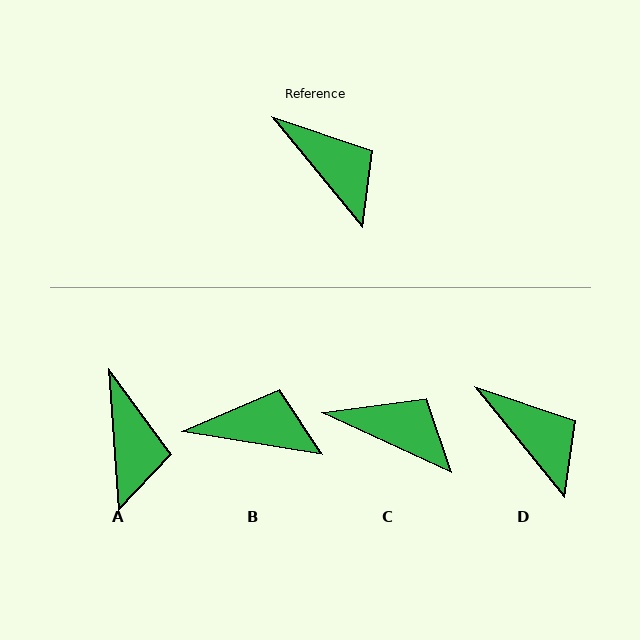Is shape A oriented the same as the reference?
No, it is off by about 35 degrees.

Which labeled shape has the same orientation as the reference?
D.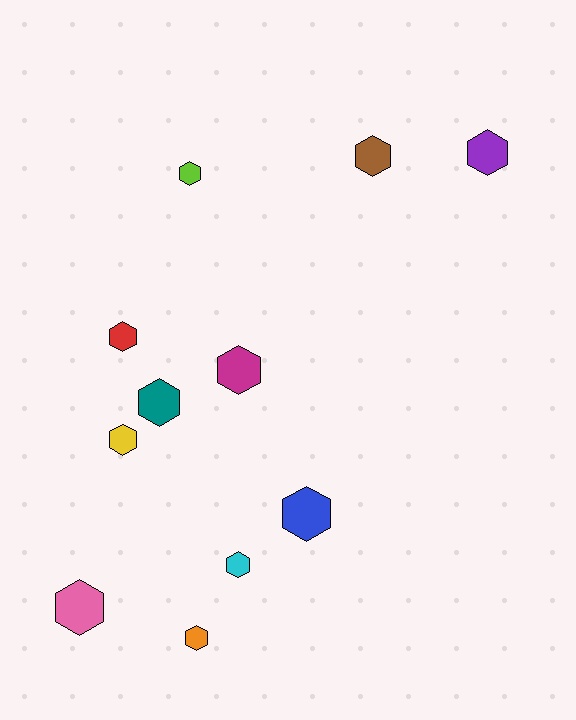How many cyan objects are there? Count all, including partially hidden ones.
There is 1 cyan object.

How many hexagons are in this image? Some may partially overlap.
There are 11 hexagons.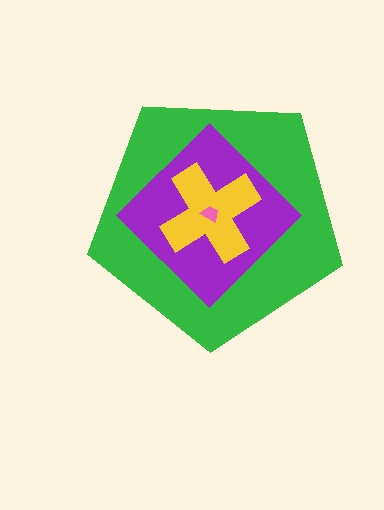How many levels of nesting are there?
4.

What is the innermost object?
The pink trapezoid.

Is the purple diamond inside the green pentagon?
Yes.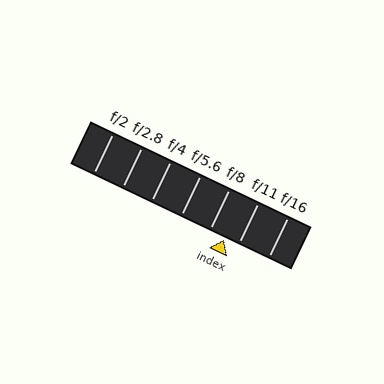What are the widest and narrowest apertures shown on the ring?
The widest aperture shown is f/2 and the narrowest is f/16.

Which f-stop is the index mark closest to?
The index mark is closest to f/11.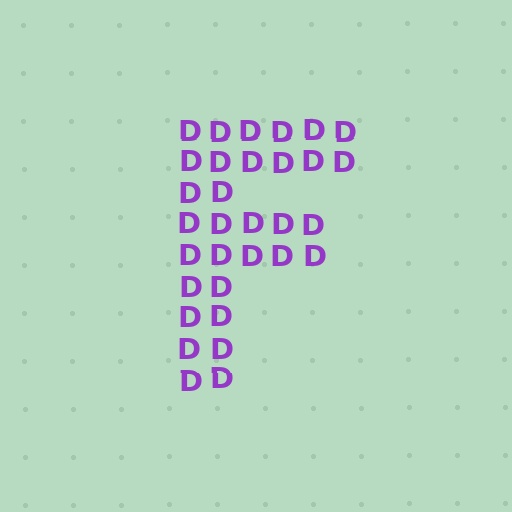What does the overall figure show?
The overall figure shows the letter F.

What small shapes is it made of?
It is made of small letter D's.